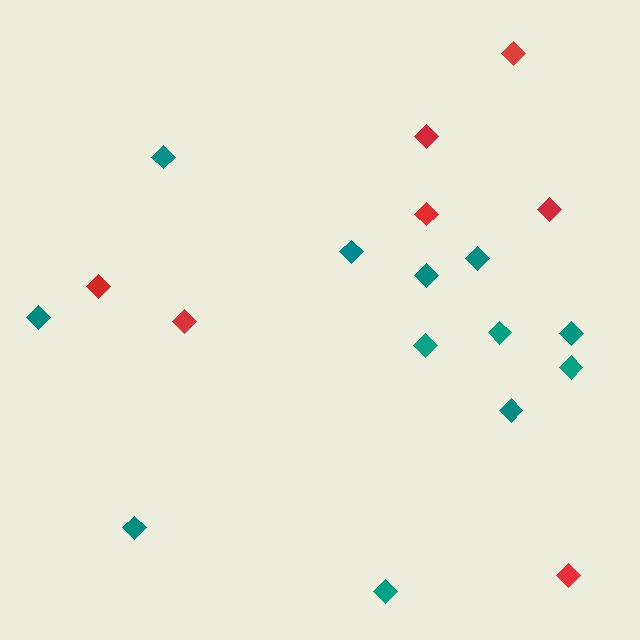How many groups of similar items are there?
There are 2 groups: one group of red diamonds (7) and one group of teal diamonds (12).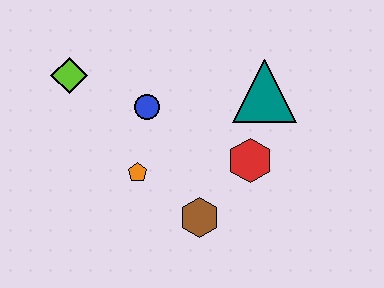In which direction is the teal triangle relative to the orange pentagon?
The teal triangle is to the right of the orange pentagon.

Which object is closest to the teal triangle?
The red hexagon is closest to the teal triangle.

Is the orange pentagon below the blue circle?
Yes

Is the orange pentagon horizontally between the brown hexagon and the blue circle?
No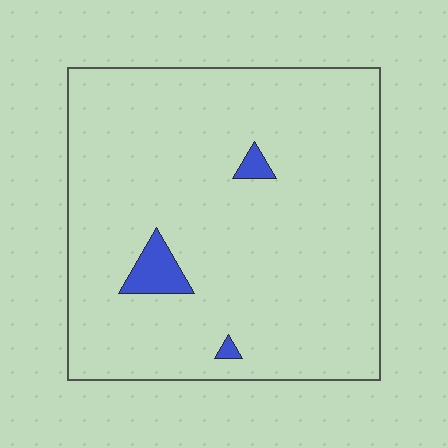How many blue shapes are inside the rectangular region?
3.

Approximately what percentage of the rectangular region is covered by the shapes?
Approximately 5%.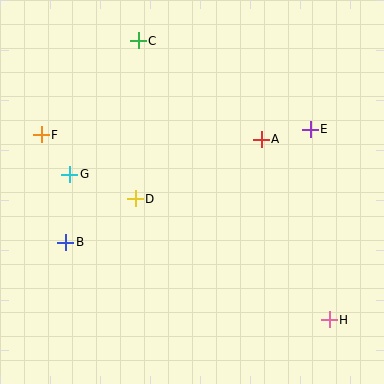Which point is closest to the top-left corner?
Point F is closest to the top-left corner.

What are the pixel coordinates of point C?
Point C is at (138, 41).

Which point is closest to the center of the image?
Point D at (135, 199) is closest to the center.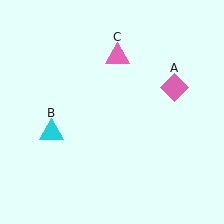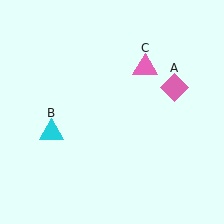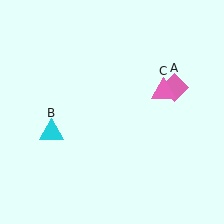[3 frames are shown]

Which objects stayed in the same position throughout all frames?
Pink diamond (object A) and cyan triangle (object B) remained stationary.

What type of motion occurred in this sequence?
The pink triangle (object C) rotated clockwise around the center of the scene.